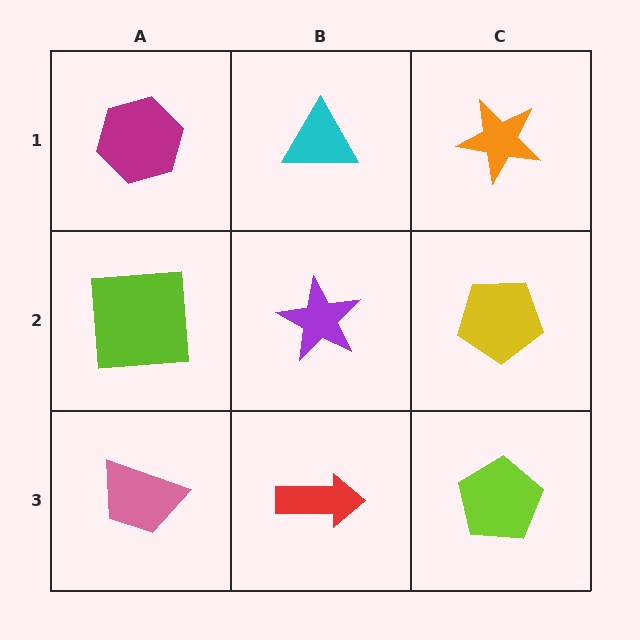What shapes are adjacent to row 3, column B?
A purple star (row 2, column B), a pink trapezoid (row 3, column A), a lime pentagon (row 3, column C).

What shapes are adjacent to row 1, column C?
A yellow pentagon (row 2, column C), a cyan triangle (row 1, column B).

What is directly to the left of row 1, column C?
A cyan triangle.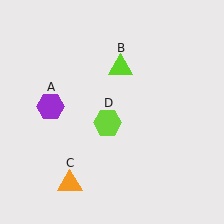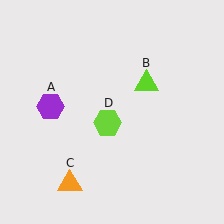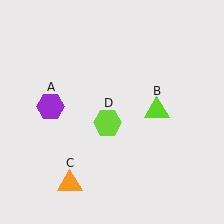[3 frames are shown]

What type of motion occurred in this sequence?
The lime triangle (object B) rotated clockwise around the center of the scene.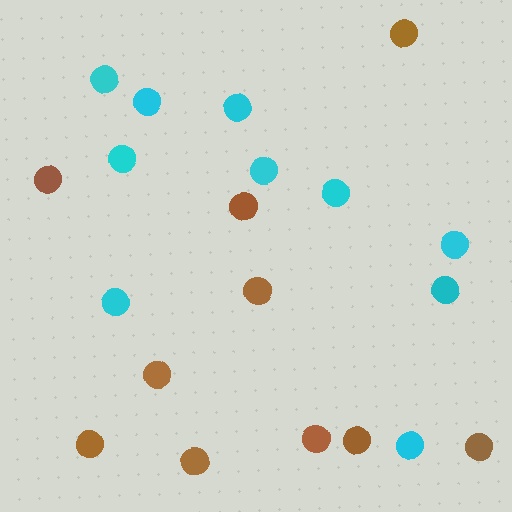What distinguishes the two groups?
There are 2 groups: one group of brown circles (10) and one group of cyan circles (10).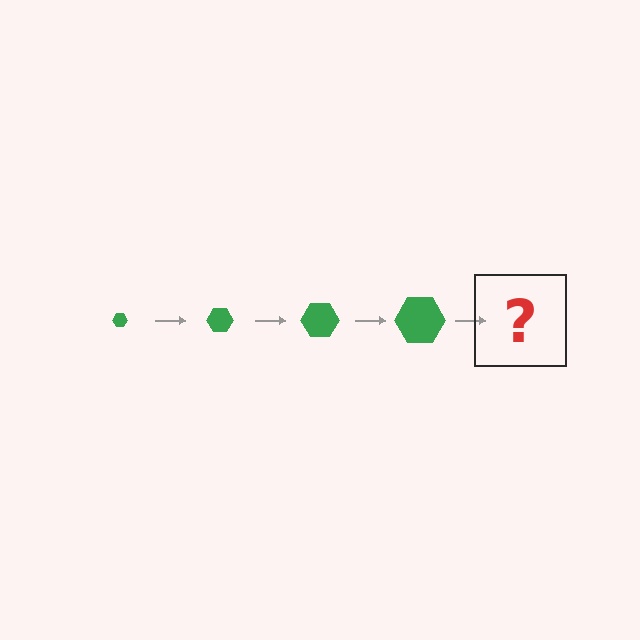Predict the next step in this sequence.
The next step is a green hexagon, larger than the previous one.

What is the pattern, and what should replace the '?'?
The pattern is that the hexagon gets progressively larger each step. The '?' should be a green hexagon, larger than the previous one.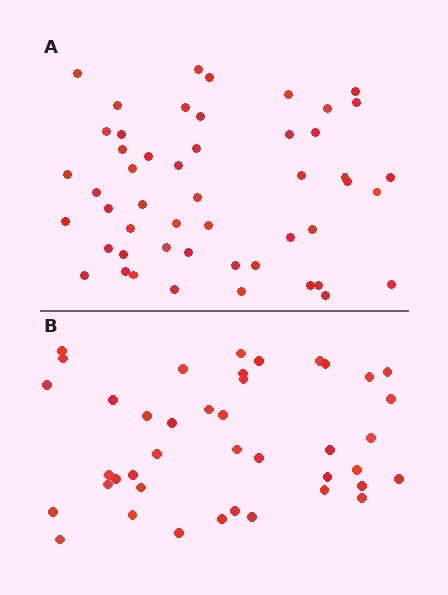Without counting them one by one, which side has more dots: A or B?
Region A (the top region) has more dots.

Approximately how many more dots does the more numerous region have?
Region A has roughly 8 or so more dots than region B.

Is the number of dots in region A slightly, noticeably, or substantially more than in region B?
Region A has only slightly more — the two regions are fairly close. The ratio is roughly 1.2 to 1.